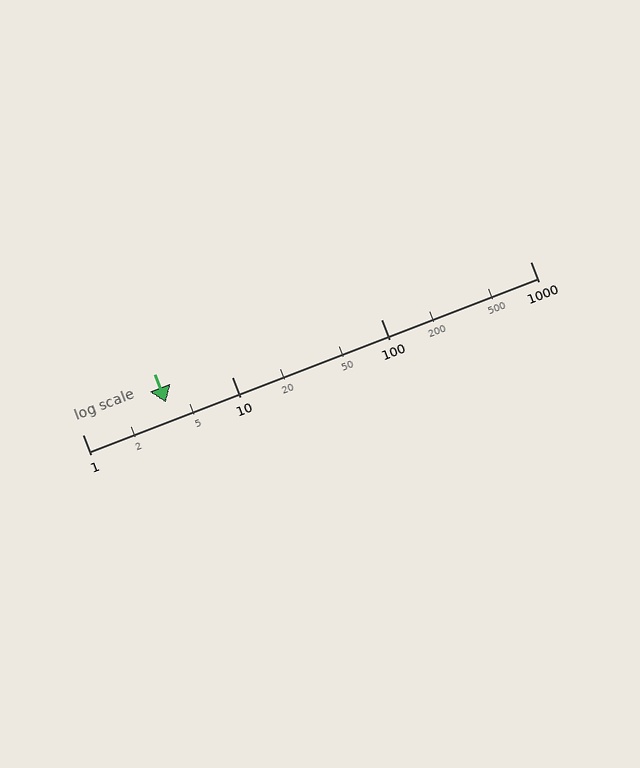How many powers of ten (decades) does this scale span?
The scale spans 3 decades, from 1 to 1000.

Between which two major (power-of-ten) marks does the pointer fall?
The pointer is between 1 and 10.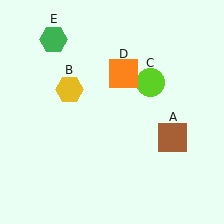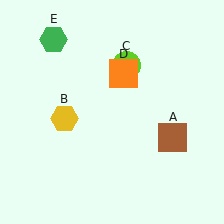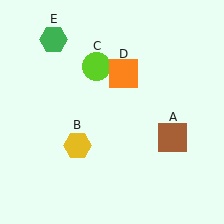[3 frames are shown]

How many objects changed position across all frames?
2 objects changed position: yellow hexagon (object B), lime circle (object C).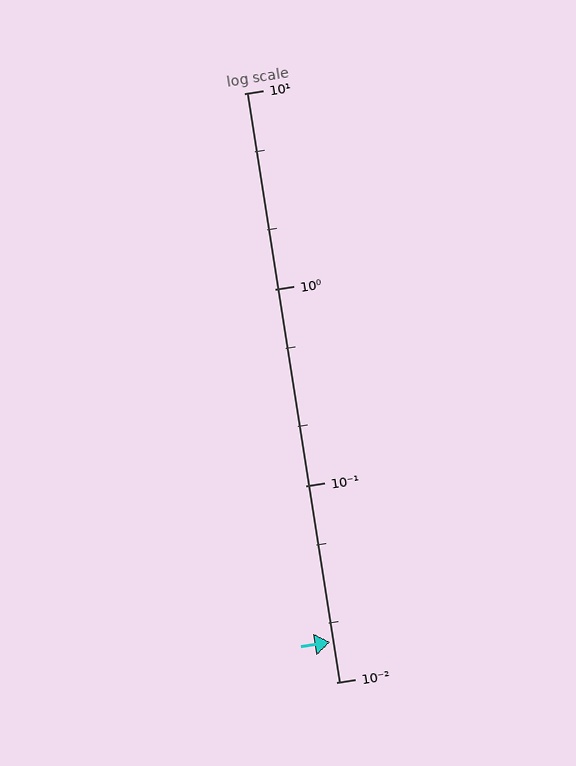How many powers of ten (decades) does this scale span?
The scale spans 3 decades, from 0.01 to 10.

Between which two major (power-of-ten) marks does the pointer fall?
The pointer is between 0.01 and 0.1.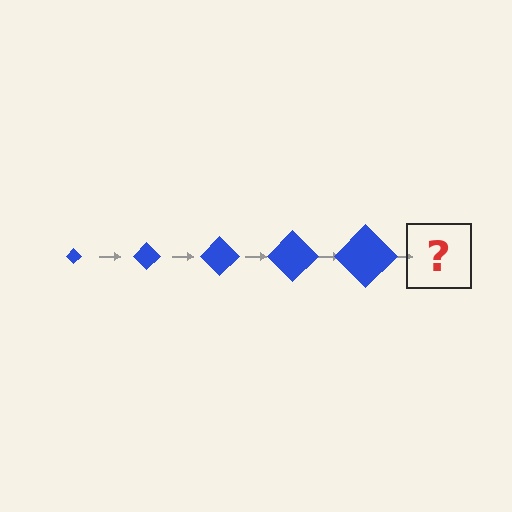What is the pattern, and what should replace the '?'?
The pattern is that the diamond gets progressively larger each step. The '?' should be a blue diamond, larger than the previous one.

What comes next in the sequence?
The next element should be a blue diamond, larger than the previous one.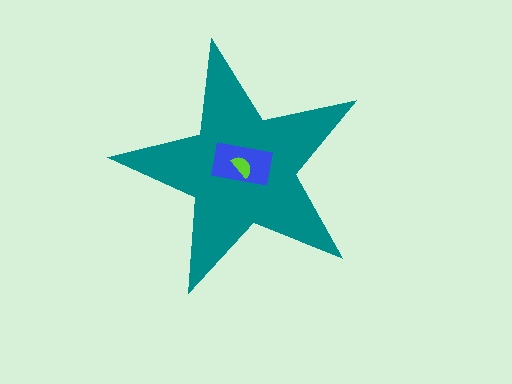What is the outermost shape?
The teal star.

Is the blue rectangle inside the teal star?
Yes.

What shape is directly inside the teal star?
The blue rectangle.